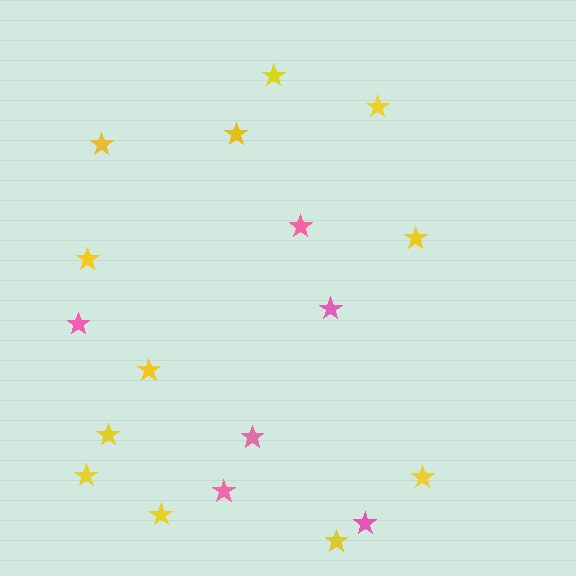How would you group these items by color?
There are 2 groups: one group of yellow stars (12) and one group of pink stars (6).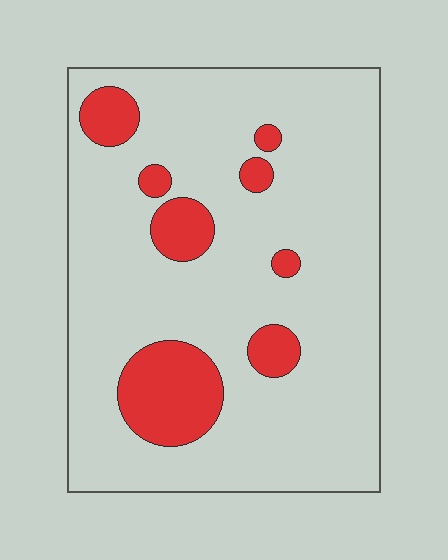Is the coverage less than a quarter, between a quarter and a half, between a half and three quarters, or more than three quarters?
Less than a quarter.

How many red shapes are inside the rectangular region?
8.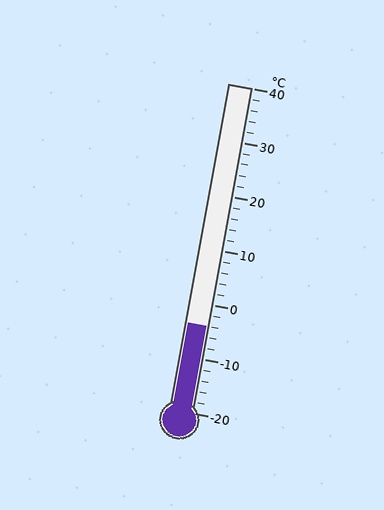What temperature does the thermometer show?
The thermometer shows approximately -4°C.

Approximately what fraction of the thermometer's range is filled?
The thermometer is filled to approximately 25% of its range.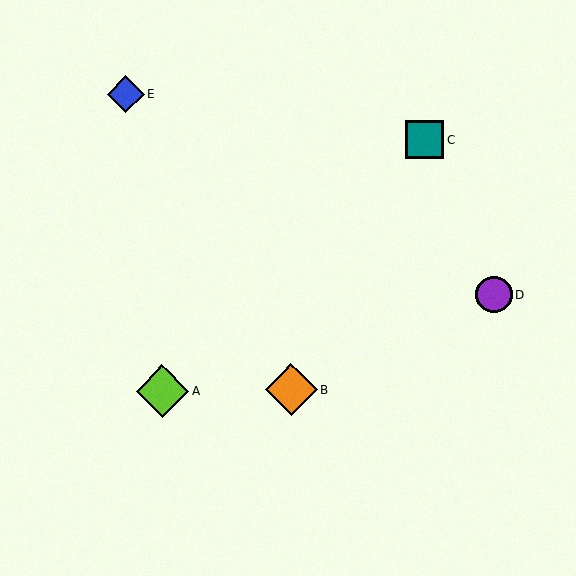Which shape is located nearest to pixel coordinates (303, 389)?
The orange diamond (labeled B) at (291, 390) is nearest to that location.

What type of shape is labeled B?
Shape B is an orange diamond.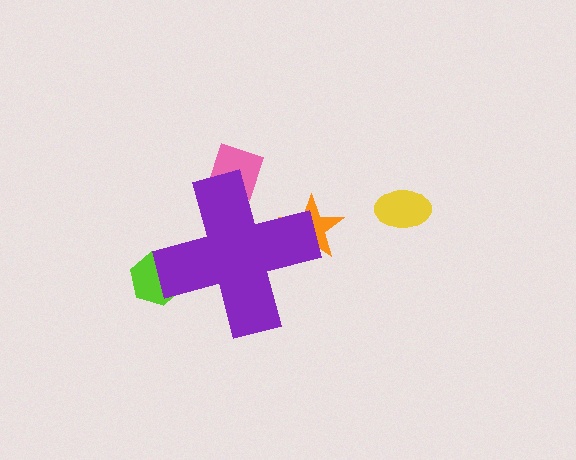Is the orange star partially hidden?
Yes, the orange star is partially hidden behind the purple cross.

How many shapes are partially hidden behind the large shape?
3 shapes are partially hidden.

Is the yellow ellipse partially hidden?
No, the yellow ellipse is fully visible.